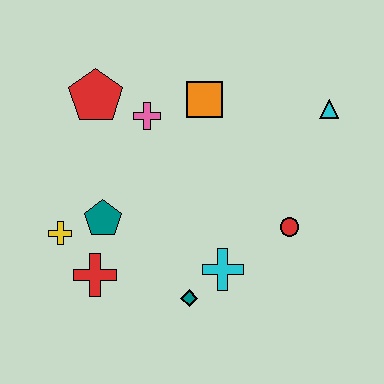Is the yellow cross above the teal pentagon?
No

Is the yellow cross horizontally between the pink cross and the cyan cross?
No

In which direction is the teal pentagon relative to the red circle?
The teal pentagon is to the left of the red circle.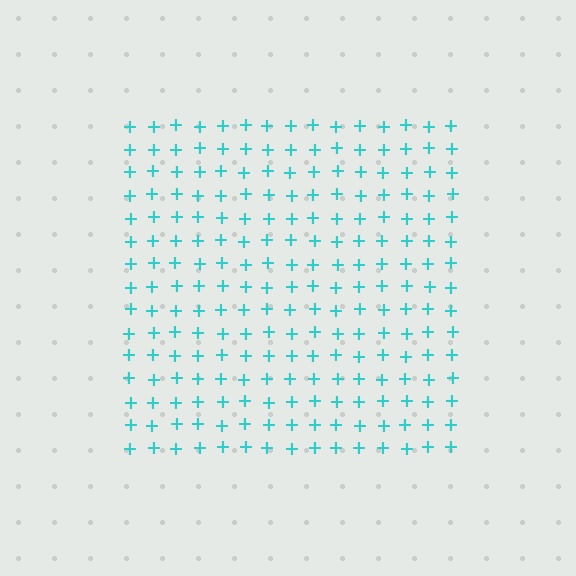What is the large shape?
The large shape is a square.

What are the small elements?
The small elements are plus signs.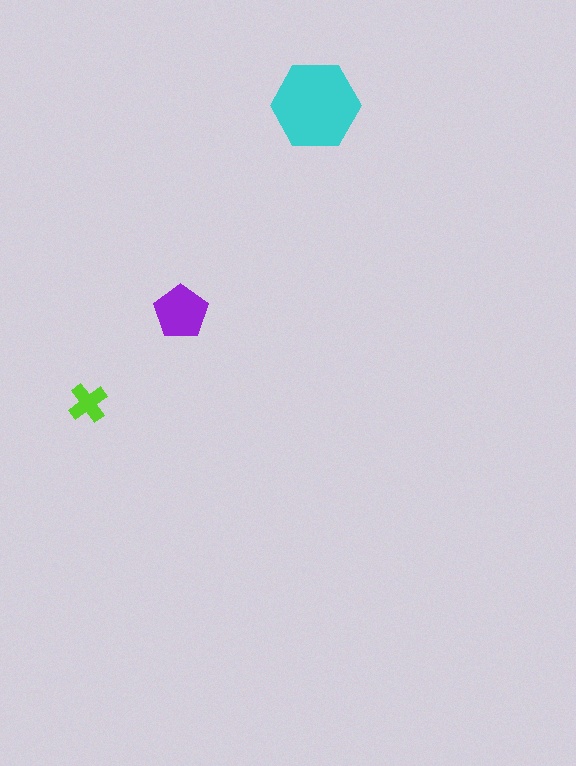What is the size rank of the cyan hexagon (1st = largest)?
1st.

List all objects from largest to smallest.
The cyan hexagon, the purple pentagon, the lime cross.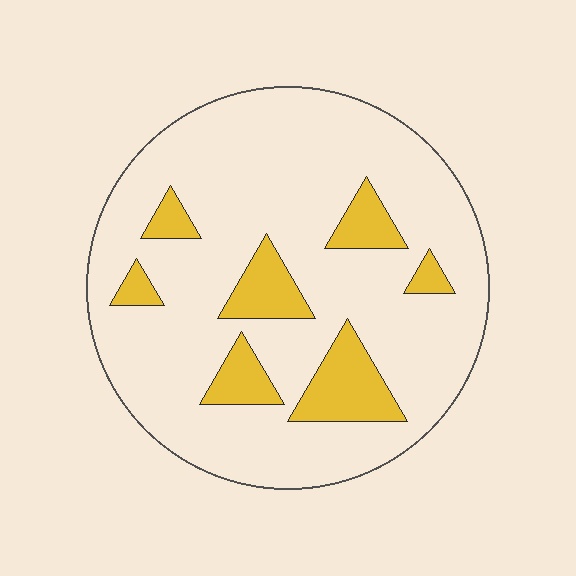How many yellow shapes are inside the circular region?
7.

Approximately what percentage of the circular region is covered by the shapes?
Approximately 15%.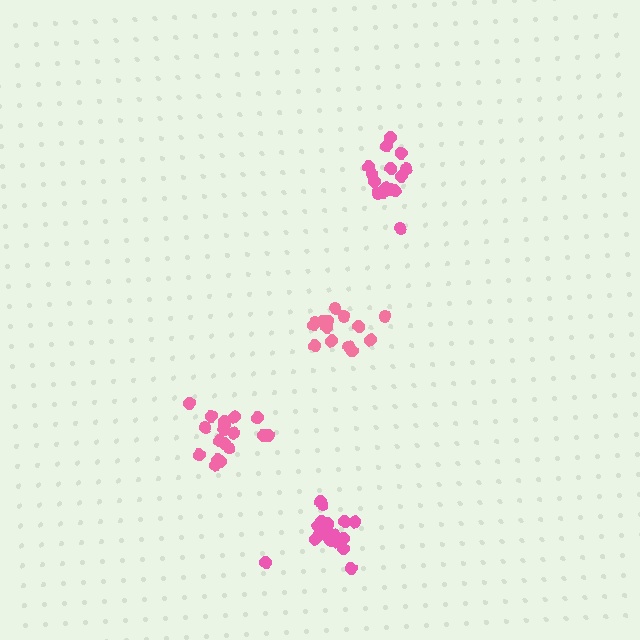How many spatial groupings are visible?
There are 4 spatial groupings.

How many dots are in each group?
Group 1: 19 dots, Group 2: 14 dots, Group 3: 15 dots, Group 4: 18 dots (66 total).